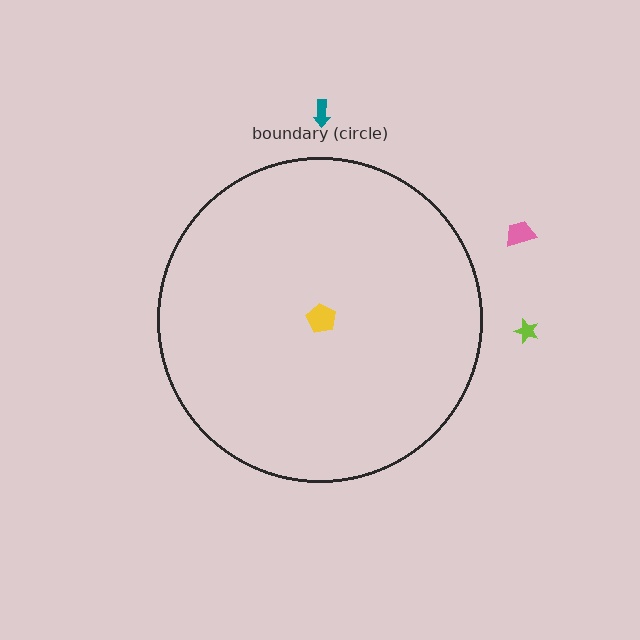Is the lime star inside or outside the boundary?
Outside.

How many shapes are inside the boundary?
1 inside, 3 outside.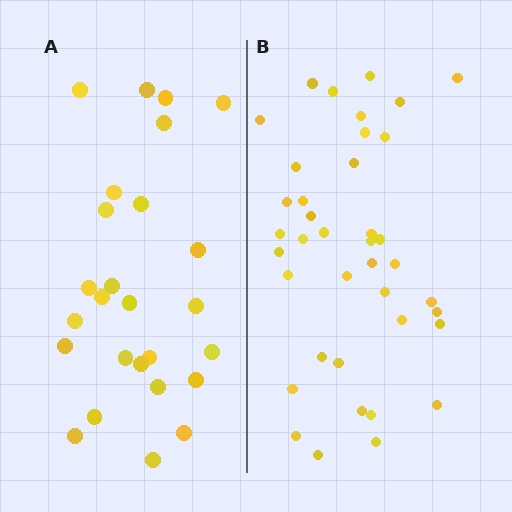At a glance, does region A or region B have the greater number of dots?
Region B (the right region) has more dots.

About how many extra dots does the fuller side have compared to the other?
Region B has approximately 15 more dots than region A.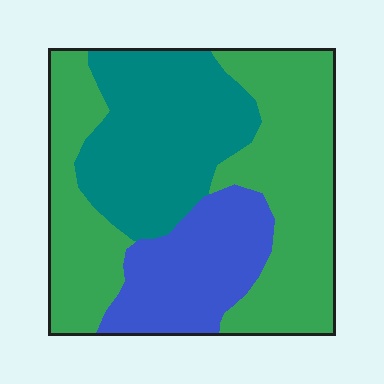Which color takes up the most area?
Green, at roughly 50%.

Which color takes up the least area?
Blue, at roughly 20%.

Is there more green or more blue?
Green.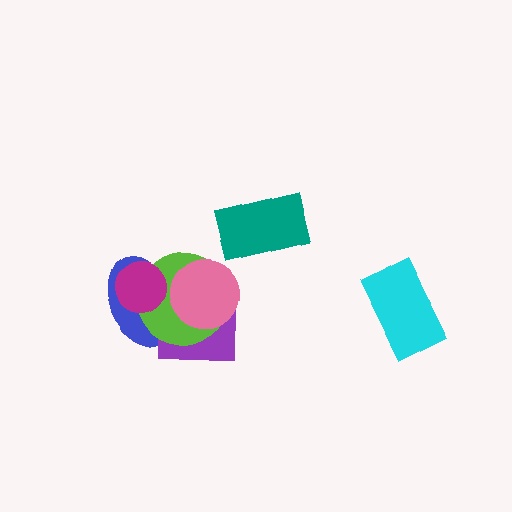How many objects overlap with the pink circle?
3 objects overlap with the pink circle.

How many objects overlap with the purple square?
3 objects overlap with the purple square.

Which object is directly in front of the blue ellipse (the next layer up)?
The purple square is directly in front of the blue ellipse.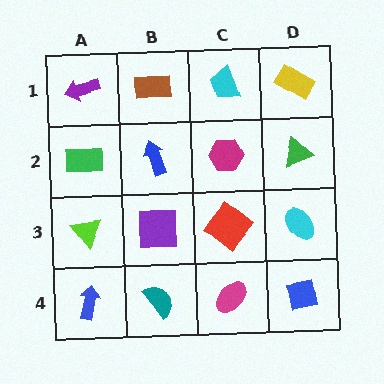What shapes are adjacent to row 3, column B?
A blue arrow (row 2, column B), a teal semicircle (row 4, column B), a lime triangle (row 3, column A), a red diamond (row 3, column C).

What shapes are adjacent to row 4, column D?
A cyan ellipse (row 3, column D), a magenta ellipse (row 4, column C).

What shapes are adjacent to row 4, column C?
A red diamond (row 3, column C), a teal semicircle (row 4, column B), a blue square (row 4, column D).